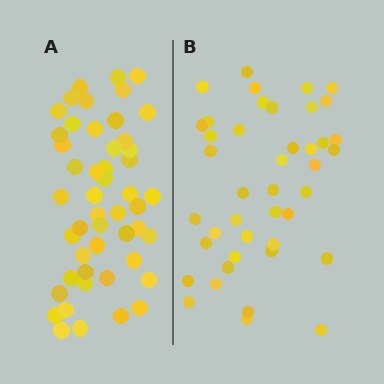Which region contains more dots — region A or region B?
Region A (the left region) has more dots.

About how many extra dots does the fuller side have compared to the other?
Region A has roughly 8 or so more dots than region B.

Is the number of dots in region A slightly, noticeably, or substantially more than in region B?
Region A has only slightly more — the two regions are fairly close. The ratio is roughly 1.2 to 1.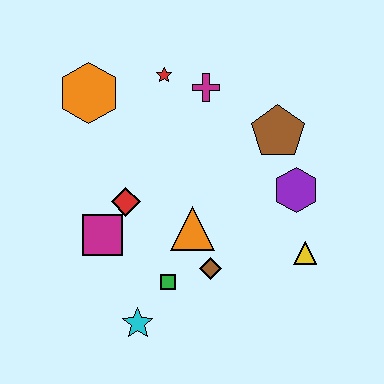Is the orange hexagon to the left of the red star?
Yes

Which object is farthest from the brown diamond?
The orange hexagon is farthest from the brown diamond.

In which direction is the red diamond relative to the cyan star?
The red diamond is above the cyan star.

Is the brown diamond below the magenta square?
Yes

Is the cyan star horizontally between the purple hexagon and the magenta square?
Yes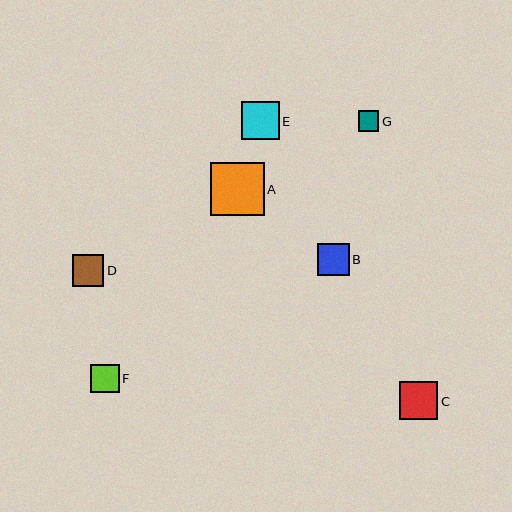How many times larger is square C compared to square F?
Square C is approximately 1.3 times the size of square F.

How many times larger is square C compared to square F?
Square C is approximately 1.3 times the size of square F.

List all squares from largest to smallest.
From largest to smallest: A, C, E, B, D, F, G.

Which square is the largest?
Square A is the largest with a size of approximately 53 pixels.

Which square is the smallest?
Square G is the smallest with a size of approximately 20 pixels.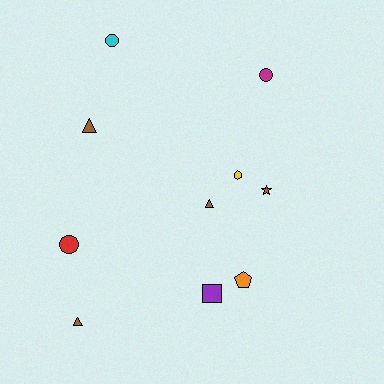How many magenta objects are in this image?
There is 1 magenta object.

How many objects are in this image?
There are 10 objects.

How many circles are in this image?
There are 3 circles.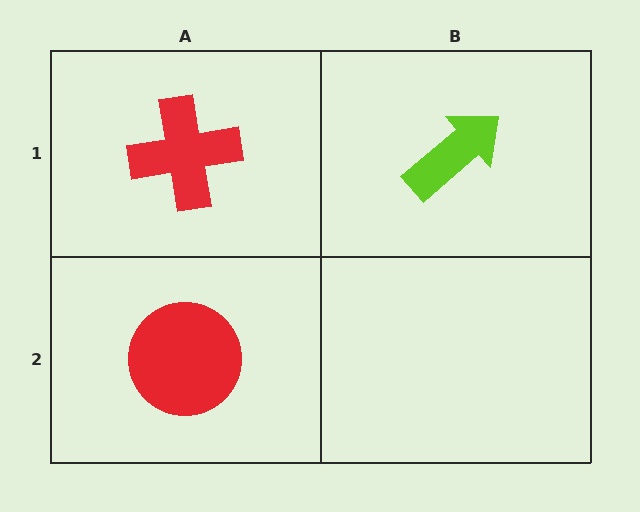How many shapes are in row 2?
1 shape.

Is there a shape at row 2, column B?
No, that cell is empty.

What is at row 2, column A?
A red circle.